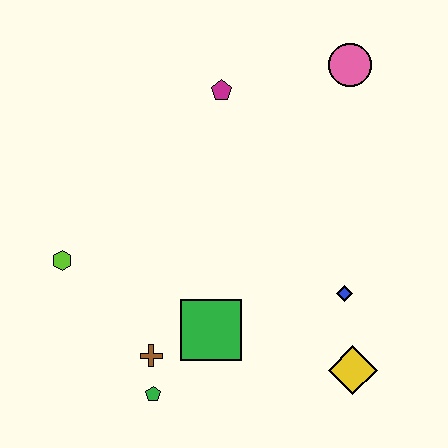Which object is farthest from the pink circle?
The green pentagon is farthest from the pink circle.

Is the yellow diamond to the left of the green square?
No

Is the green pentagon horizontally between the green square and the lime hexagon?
Yes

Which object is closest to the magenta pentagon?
The pink circle is closest to the magenta pentagon.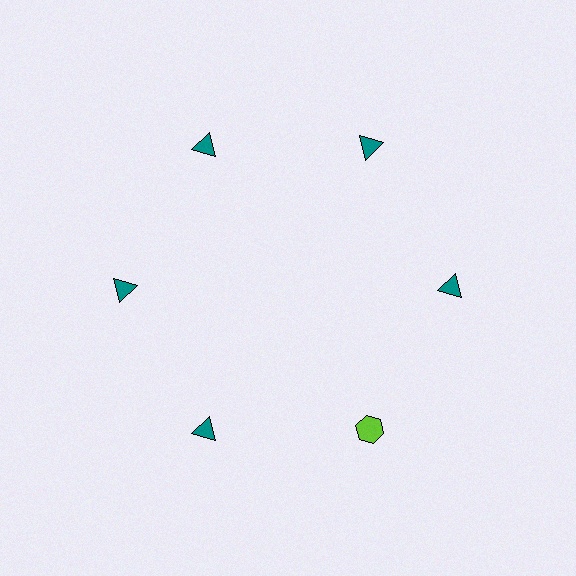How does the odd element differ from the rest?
It differs in both color (lime instead of teal) and shape (hexagon instead of triangle).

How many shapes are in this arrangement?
There are 6 shapes arranged in a ring pattern.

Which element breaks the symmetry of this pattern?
The lime hexagon at roughly the 5 o'clock position breaks the symmetry. All other shapes are teal triangles.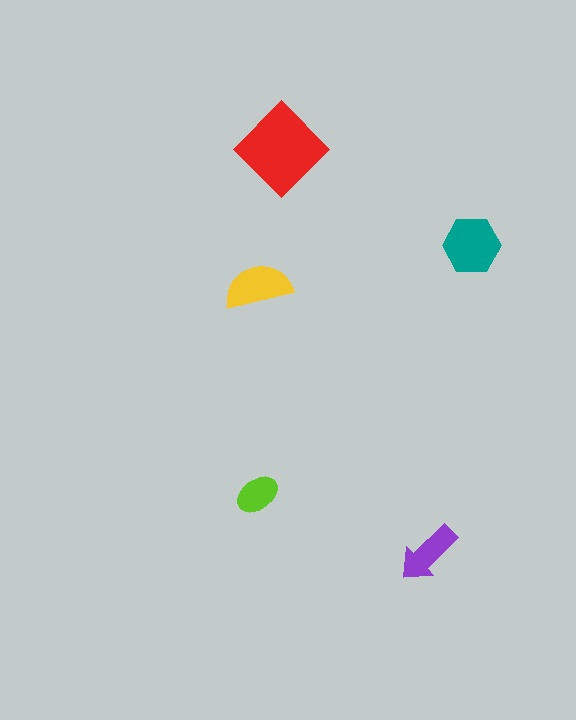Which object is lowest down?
The purple arrow is bottommost.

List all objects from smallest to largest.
The lime ellipse, the purple arrow, the yellow semicircle, the teal hexagon, the red diamond.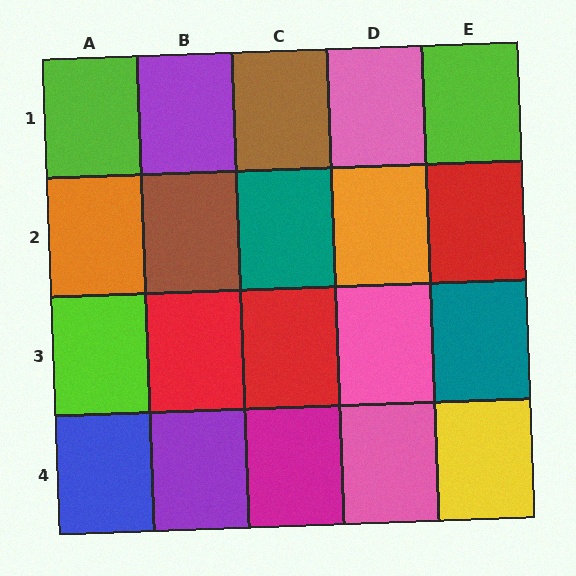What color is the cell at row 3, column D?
Pink.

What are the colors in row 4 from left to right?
Blue, purple, magenta, pink, yellow.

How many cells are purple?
2 cells are purple.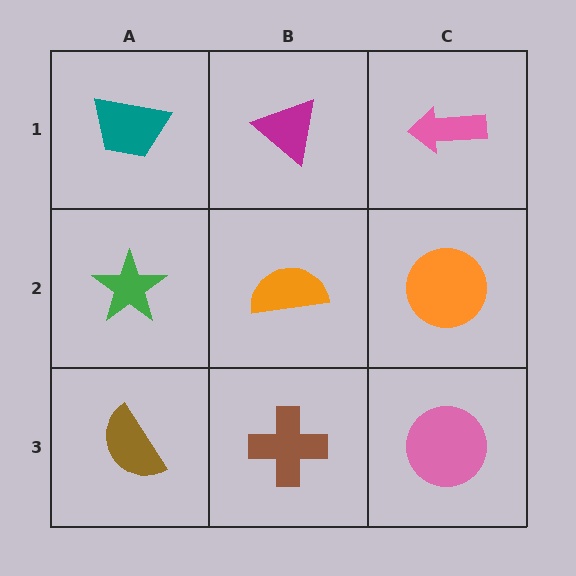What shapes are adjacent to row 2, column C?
A pink arrow (row 1, column C), a pink circle (row 3, column C), an orange semicircle (row 2, column B).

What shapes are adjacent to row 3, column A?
A green star (row 2, column A), a brown cross (row 3, column B).